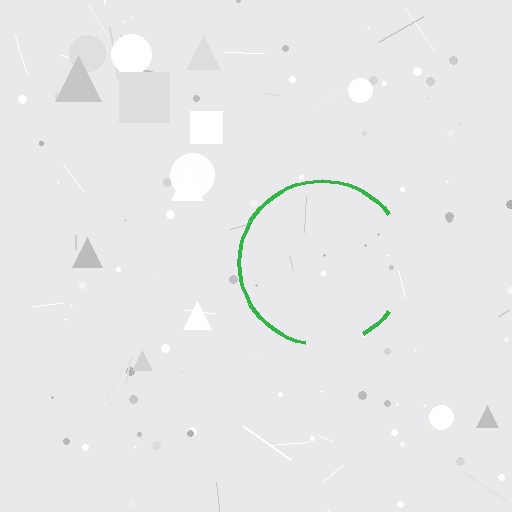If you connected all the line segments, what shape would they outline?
They would outline a circle.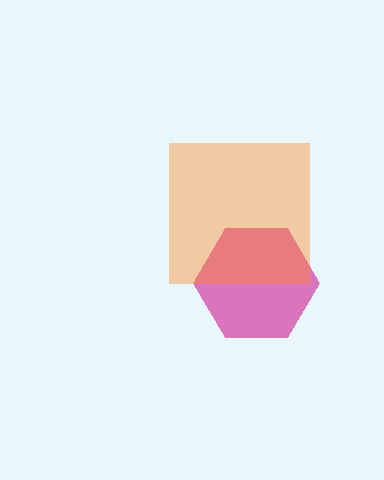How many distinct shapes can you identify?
There are 2 distinct shapes: a magenta hexagon, an orange square.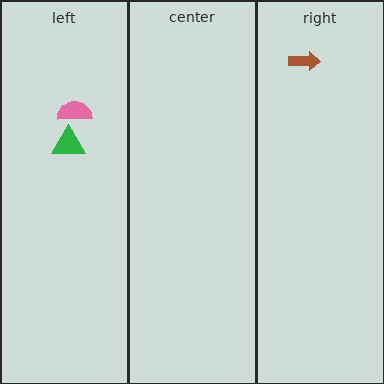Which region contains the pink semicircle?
The left region.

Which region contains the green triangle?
The left region.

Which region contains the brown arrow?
The right region.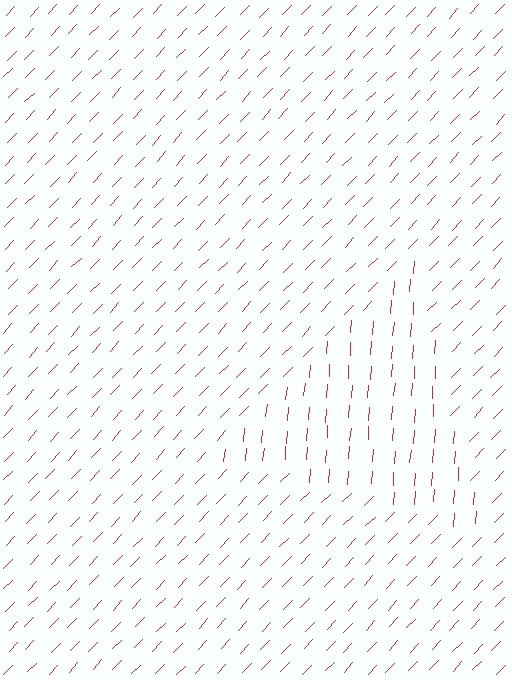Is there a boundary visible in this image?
Yes, there is a texture boundary formed by a change in line orientation.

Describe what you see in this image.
The image is filled with small red line segments. A triangle region in the image has lines oriented differently from the surrounding lines, creating a visible texture boundary.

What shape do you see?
I see a triangle.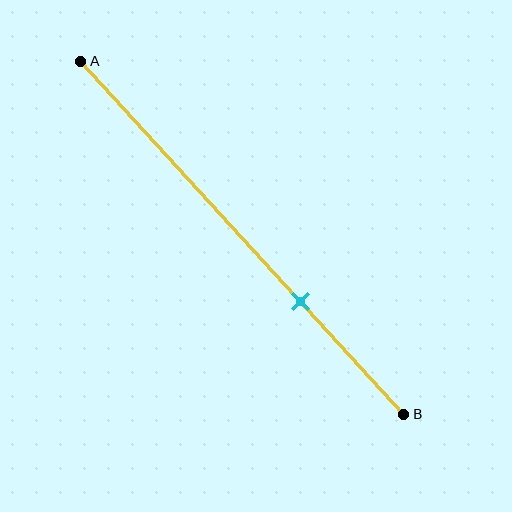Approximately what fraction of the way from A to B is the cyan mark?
The cyan mark is approximately 70% of the way from A to B.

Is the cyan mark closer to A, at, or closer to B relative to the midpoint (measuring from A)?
The cyan mark is closer to point B than the midpoint of segment AB.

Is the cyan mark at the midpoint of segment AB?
No, the mark is at about 70% from A, not at the 50% midpoint.